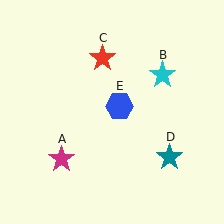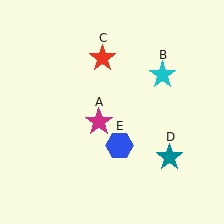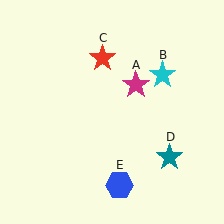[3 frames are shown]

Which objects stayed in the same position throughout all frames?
Cyan star (object B) and red star (object C) and teal star (object D) remained stationary.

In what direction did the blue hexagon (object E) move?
The blue hexagon (object E) moved down.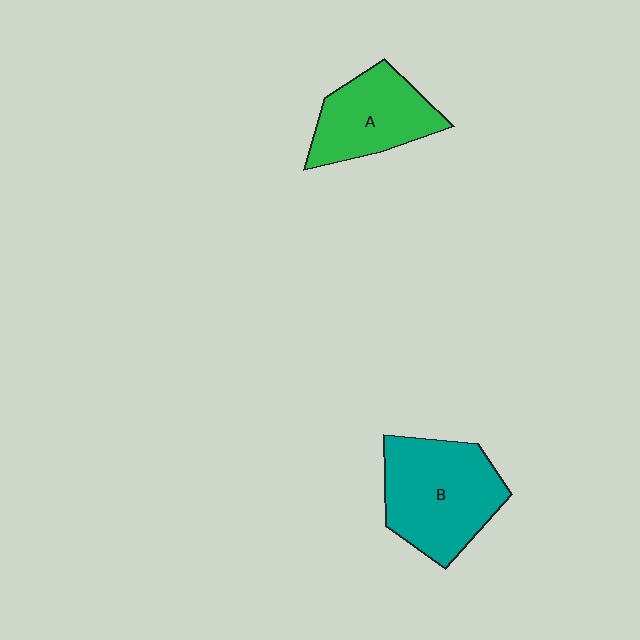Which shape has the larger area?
Shape B (teal).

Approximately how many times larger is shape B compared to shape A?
Approximately 1.3 times.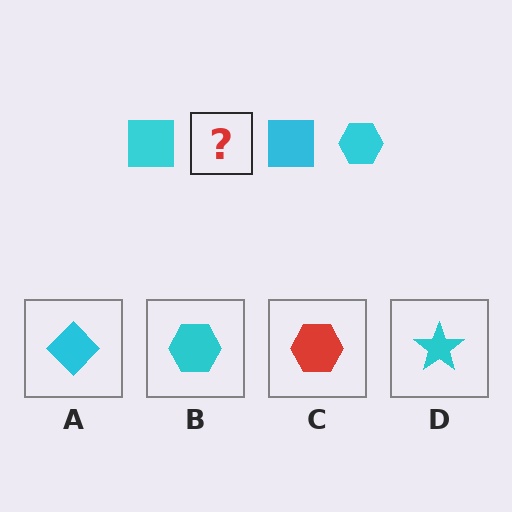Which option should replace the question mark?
Option B.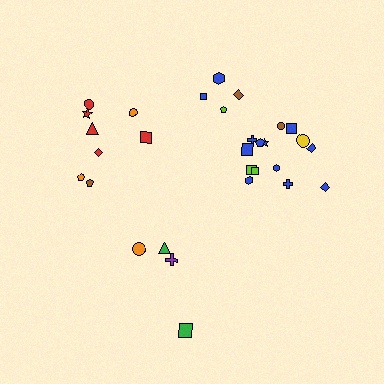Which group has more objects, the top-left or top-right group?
The top-right group.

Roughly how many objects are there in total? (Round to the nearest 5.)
Roughly 30 objects in total.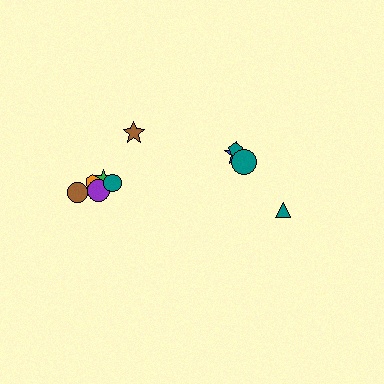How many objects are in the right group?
There are 4 objects.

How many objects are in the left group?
There are 6 objects.